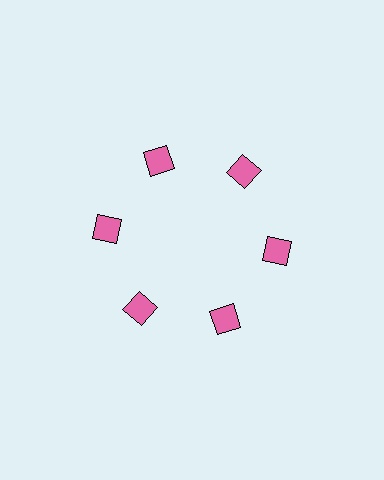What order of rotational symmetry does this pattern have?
This pattern has 6-fold rotational symmetry.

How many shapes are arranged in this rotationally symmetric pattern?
There are 6 shapes, arranged in 6 groups of 1.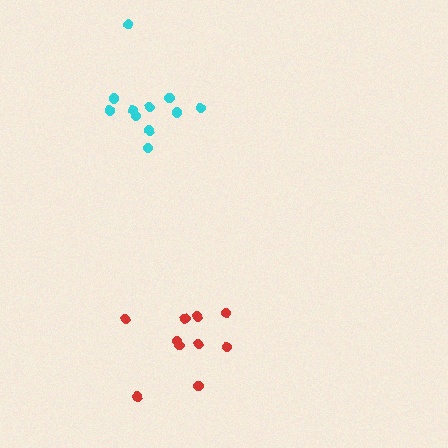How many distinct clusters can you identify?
There are 2 distinct clusters.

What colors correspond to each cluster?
The clusters are colored: red, cyan.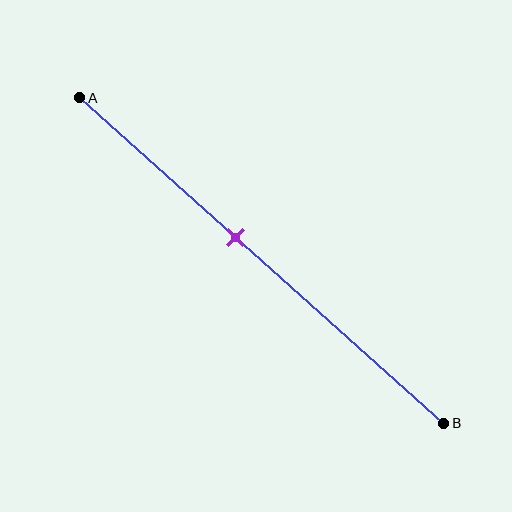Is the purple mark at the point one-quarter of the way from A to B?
No, the mark is at about 45% from A, not at the 25% one-quarter point.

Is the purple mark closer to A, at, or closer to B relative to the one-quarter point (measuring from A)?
The purple mark is closer to point B than the one-quarter point of segment AB.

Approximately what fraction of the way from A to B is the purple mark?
The purple mark is approximately 45% of the way from A to B.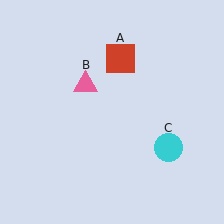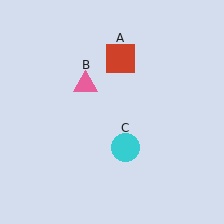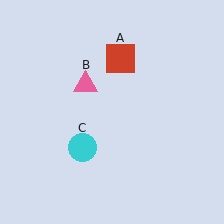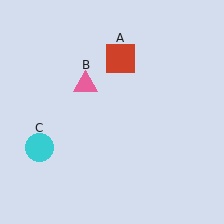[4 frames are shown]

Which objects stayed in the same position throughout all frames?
Red square (object A) and pink triangle (object B) remained stationary.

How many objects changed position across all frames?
1 object changed position: cyan circle (object C).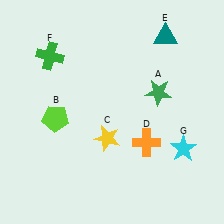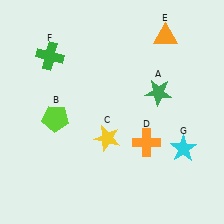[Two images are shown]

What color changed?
The triangle (E) changed from teal in Image 1 to orange in Image 2.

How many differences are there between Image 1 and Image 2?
There is 1 difference between the two images.